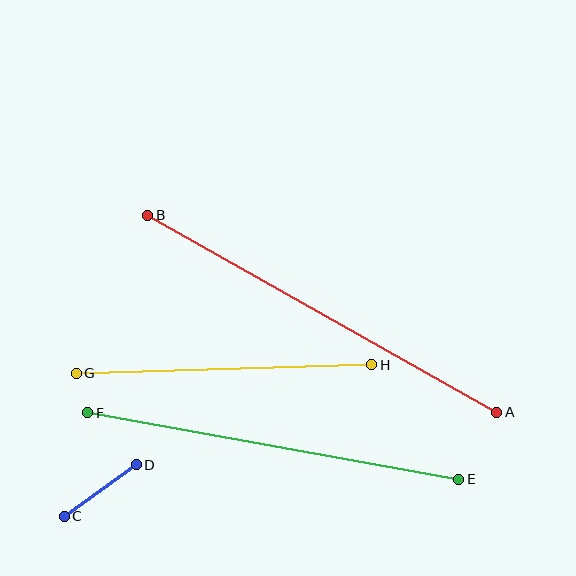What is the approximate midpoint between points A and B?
The midpoint is at approximately (322, 314) pixels.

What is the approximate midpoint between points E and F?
The midpoint is at approximately (273, 446) pixels.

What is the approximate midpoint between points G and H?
The midpoint is at approximately (224, 369) pixels.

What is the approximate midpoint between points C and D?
The midpoint is at approximately (100, 490) pixels.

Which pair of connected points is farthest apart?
Points A and B are farthest apart.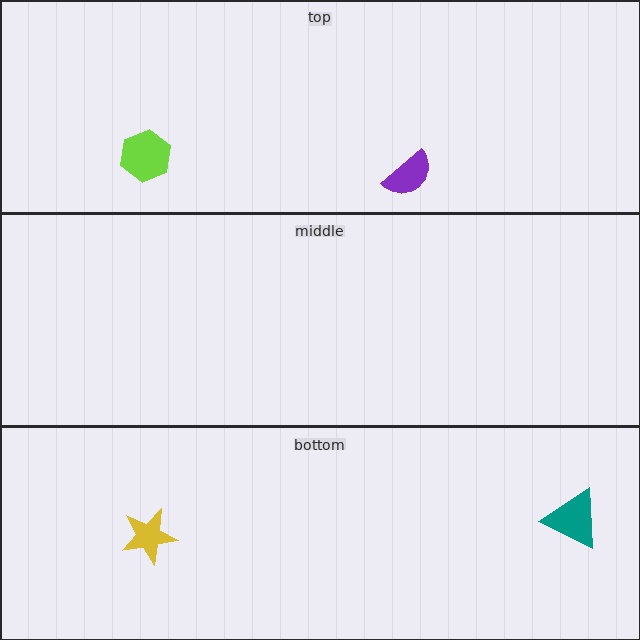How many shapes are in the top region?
2.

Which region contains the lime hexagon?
The top region.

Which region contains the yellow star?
The bottom region.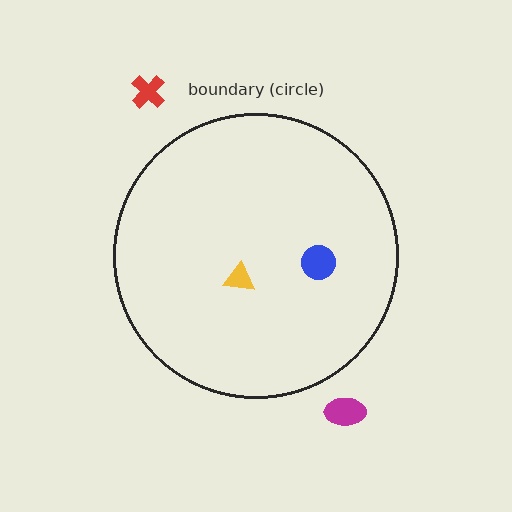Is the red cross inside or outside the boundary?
Outside.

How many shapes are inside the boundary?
2 inside, 2 outside.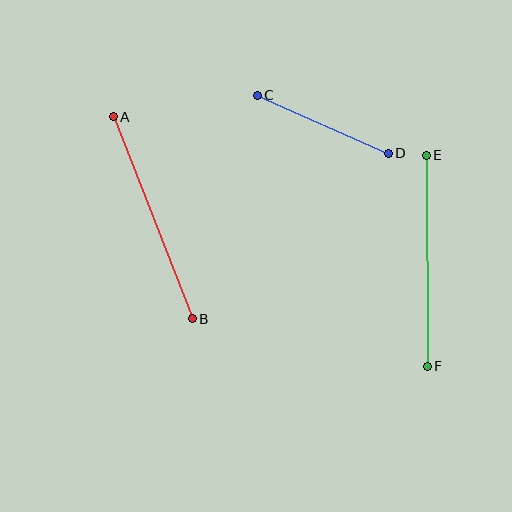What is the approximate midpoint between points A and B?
The midpoint is at approximately (153, 218) pixels.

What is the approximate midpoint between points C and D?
The midpoint is at approximately (323, 124) pixels.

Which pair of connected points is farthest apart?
Points A and B are farthest apart.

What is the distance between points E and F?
The distance is approximately 211 pixels.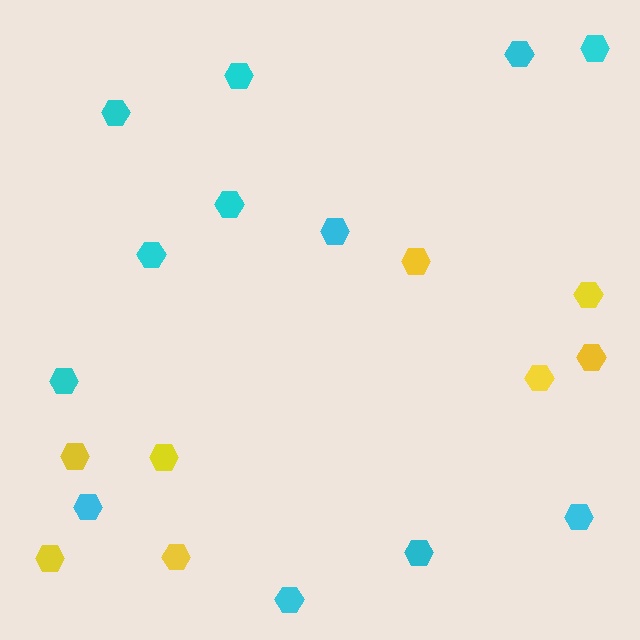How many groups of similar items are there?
There are 2 groups: one group of yellow hexagons (8) and one group of cyan hexagons (12).